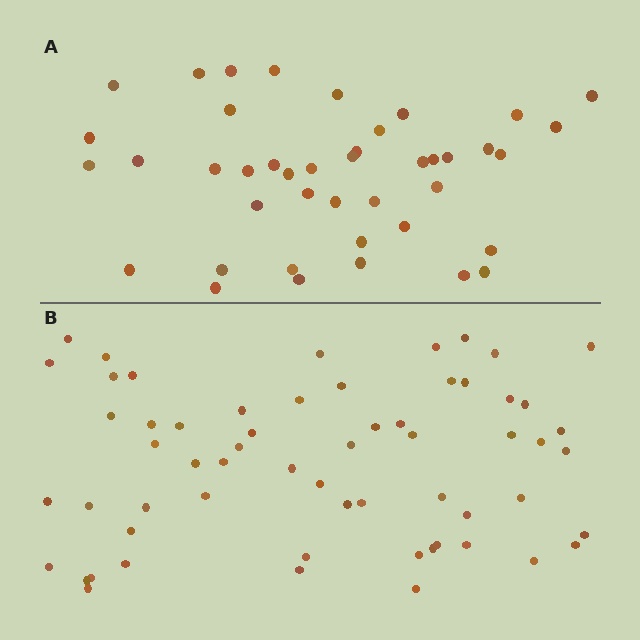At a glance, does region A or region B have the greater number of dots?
Region B (the bottom region) has more dots.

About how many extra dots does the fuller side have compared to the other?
Region B has approximately 20 more dots than region A.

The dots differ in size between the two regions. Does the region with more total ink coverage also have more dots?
No. Region A has more total ink coverage because its dots are larger, but region B actually contains more individual dots. Total area can be misleading — the number of items is what matters here.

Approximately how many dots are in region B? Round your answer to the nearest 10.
About 60 dots.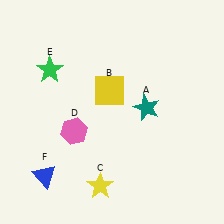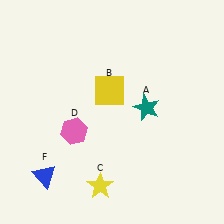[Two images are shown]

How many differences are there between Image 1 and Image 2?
There is 1 difference between the two images.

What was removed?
The green star (E) was removed in Image 2.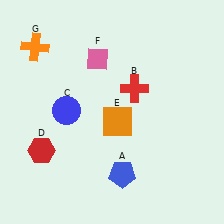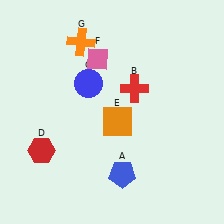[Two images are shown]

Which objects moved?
The objects that moved are: the blue circle (C), the orange cross (G).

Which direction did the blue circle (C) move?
The blue circle (C) moved up.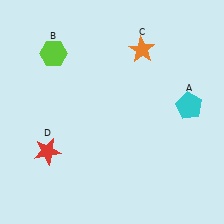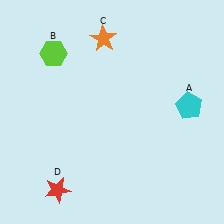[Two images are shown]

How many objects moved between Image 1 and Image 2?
2 objects moved between the two images.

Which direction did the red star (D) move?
The red star (D) moved down.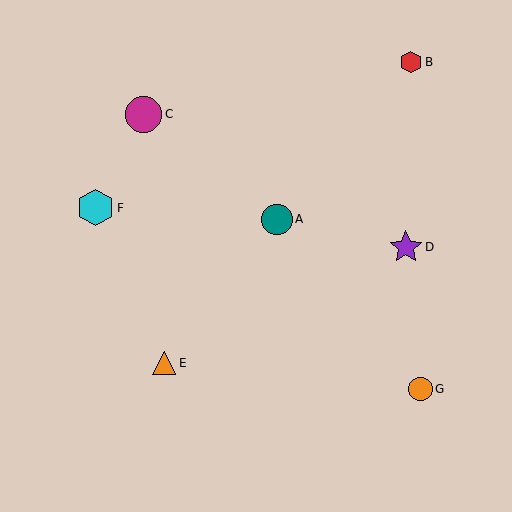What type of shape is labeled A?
Shape A is a teal circle.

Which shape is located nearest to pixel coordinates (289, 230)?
The teal circle (labeled A) at (277, 219) is nearest to that location.